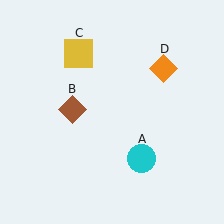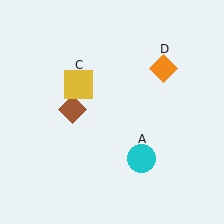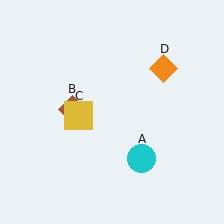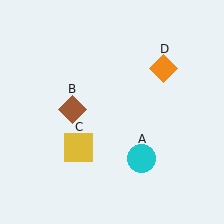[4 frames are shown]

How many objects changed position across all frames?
1 object changed position: yellow square (object C).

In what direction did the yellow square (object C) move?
The yellow square (object C) moved down.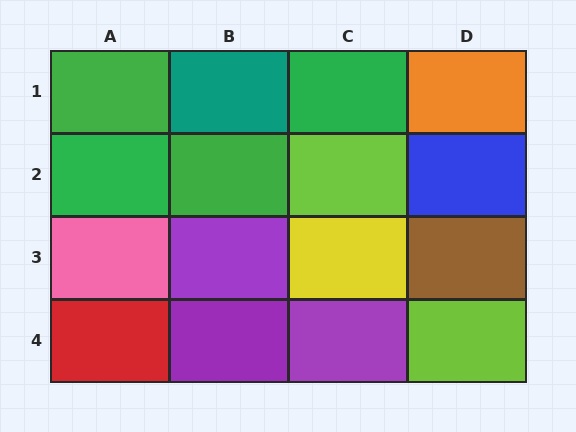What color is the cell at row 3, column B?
Purple.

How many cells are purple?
3 cells are purple.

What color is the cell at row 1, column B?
Teal.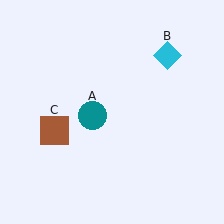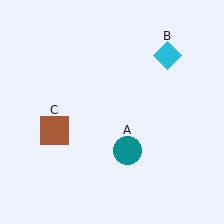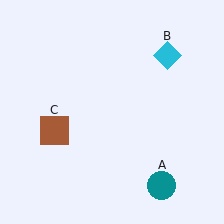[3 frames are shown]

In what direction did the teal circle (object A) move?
The teal circle (object A) moved down and to the right.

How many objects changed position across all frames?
1 object changed position: teal circle (object A).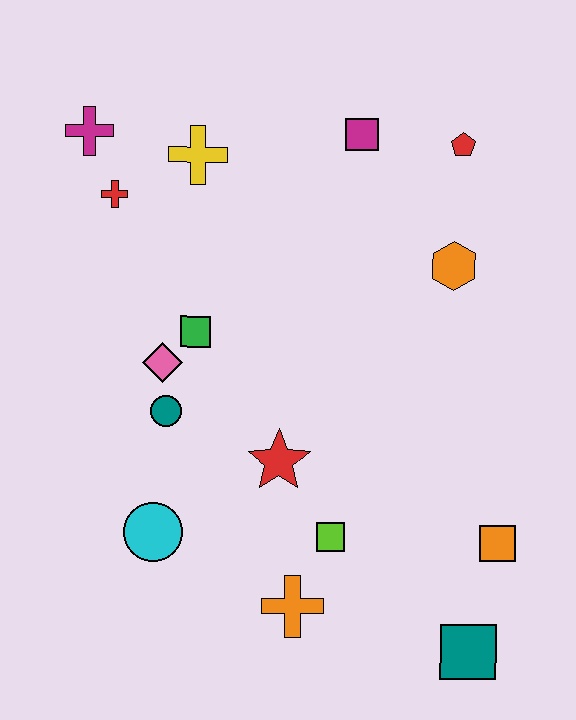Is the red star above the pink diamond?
No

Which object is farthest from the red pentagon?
The teal square is farthest from the red pentagon.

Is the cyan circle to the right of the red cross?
Yes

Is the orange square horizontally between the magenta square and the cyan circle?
No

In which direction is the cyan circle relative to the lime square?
The cyan circle is to the left of the lime square.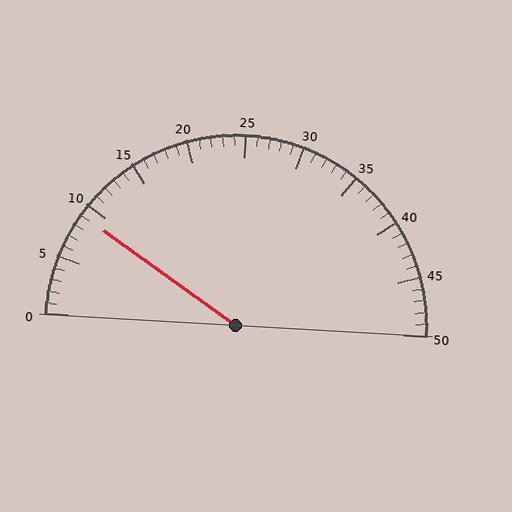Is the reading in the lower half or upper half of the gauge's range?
The reading is in the lower half of the range (0 to 50).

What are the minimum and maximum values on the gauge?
The gauge ranges from 0 to 50.